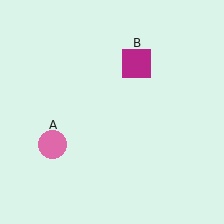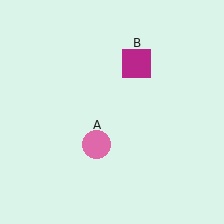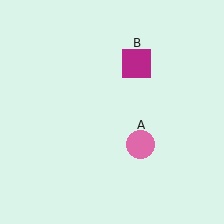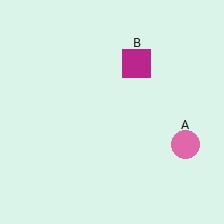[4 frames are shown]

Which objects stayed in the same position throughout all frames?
Magenta square (object B) remained stationary.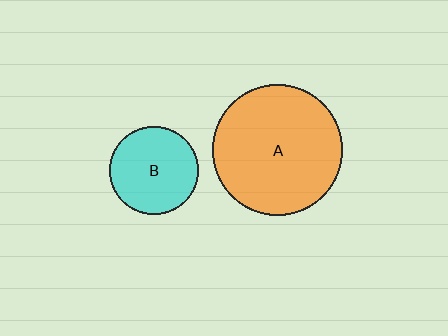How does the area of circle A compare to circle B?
Approximately 2.2 times.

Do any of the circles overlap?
No, none of the circles overlap.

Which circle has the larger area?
Circle A (orange).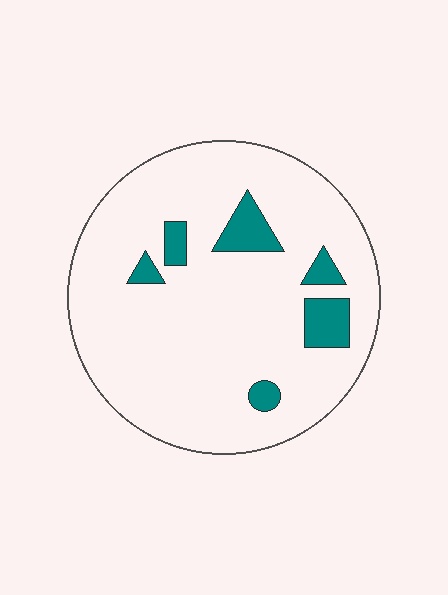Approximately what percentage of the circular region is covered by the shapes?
Approximately 10%.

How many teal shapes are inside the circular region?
6.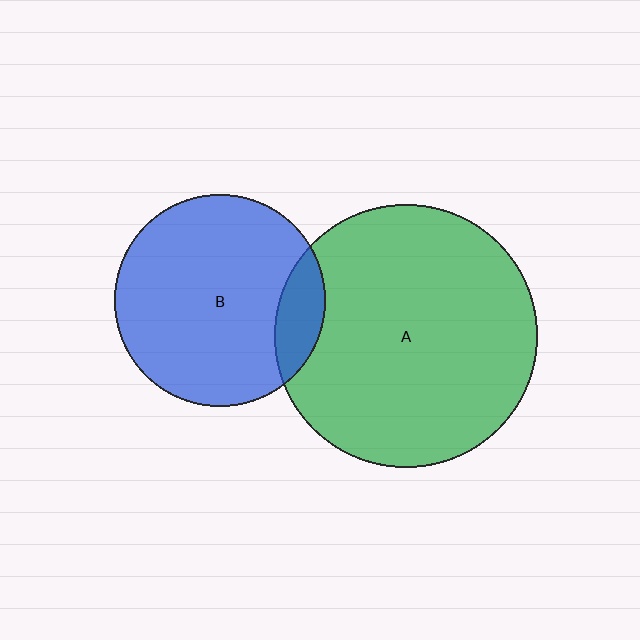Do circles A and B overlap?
Yes.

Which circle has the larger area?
Circle A (green).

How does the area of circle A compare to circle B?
Approximately 1.5 times.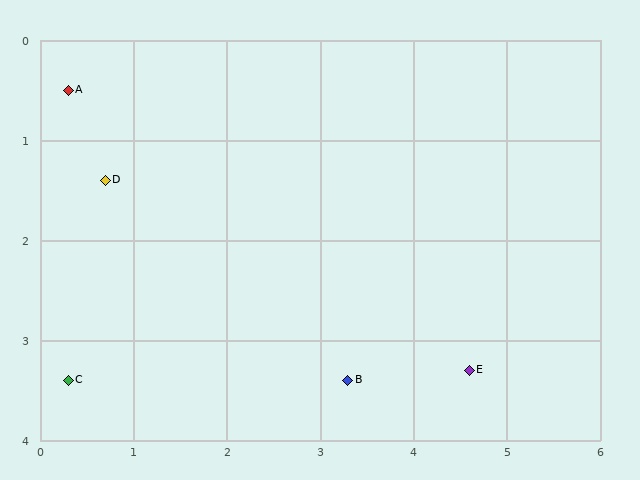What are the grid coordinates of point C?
Point C is at approximately (0.3, 3.4).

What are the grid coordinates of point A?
Point A is at approximately (0.3, 0.5).